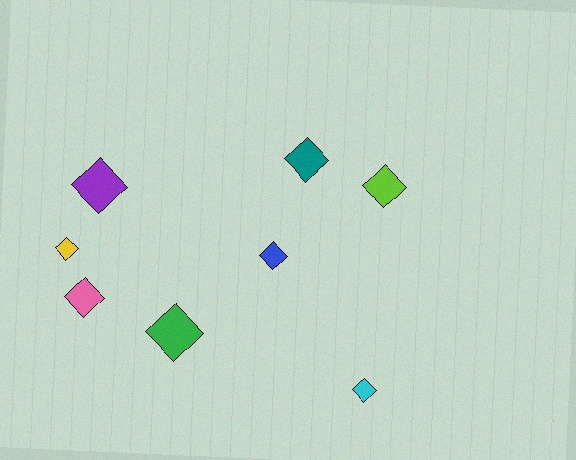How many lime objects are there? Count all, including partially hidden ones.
There is 1 lime object.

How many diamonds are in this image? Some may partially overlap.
There are 8 diamonds.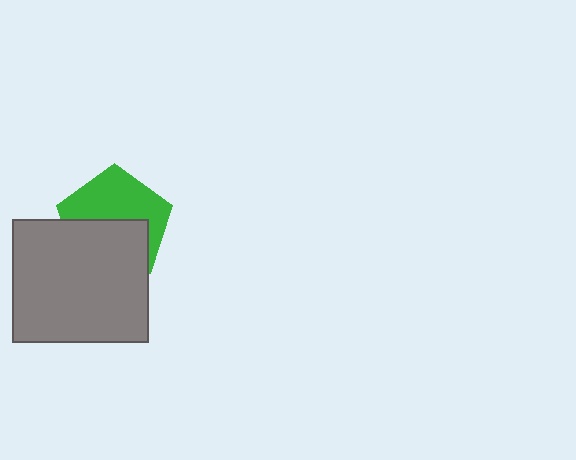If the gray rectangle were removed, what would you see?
You would see the complete green pentagon.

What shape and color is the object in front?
The object in front is a gray rectangle.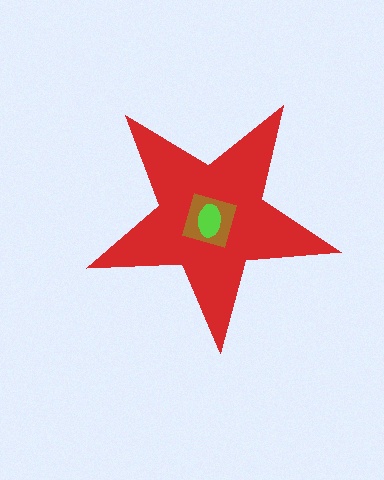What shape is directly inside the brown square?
The lime ellipse.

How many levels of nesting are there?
3.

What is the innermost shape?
The lime ellipse.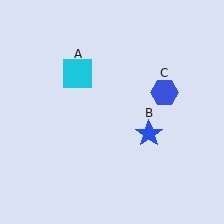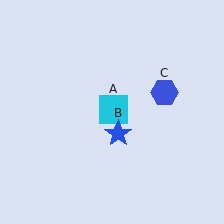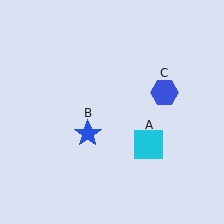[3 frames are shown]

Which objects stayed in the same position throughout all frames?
Blue hexagon (object C) remained stationary.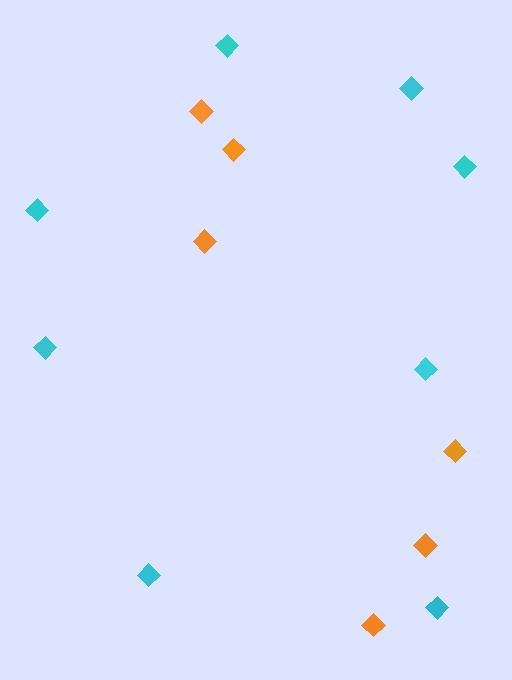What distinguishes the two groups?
There are 2 groups: one group of orange diamonds (6) and one group of cyan diamonds (8).